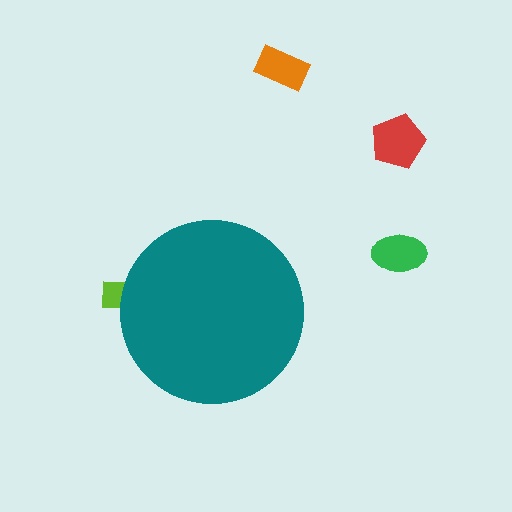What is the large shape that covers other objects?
A teal circle.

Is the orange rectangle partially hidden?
No, the orange rectangle is fully visible.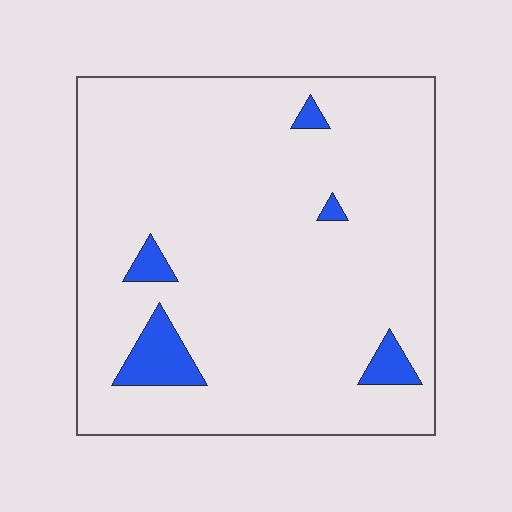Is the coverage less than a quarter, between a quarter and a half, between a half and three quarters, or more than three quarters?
Less than a quarter.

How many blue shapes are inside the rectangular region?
5.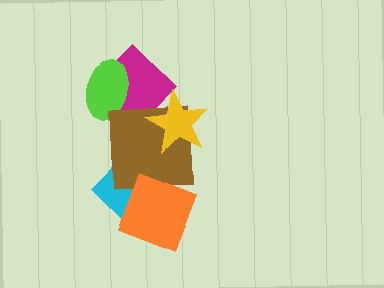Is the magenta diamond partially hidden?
Yes, it is partially covered by another shape.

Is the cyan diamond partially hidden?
Yes, it is partially covered by another shape.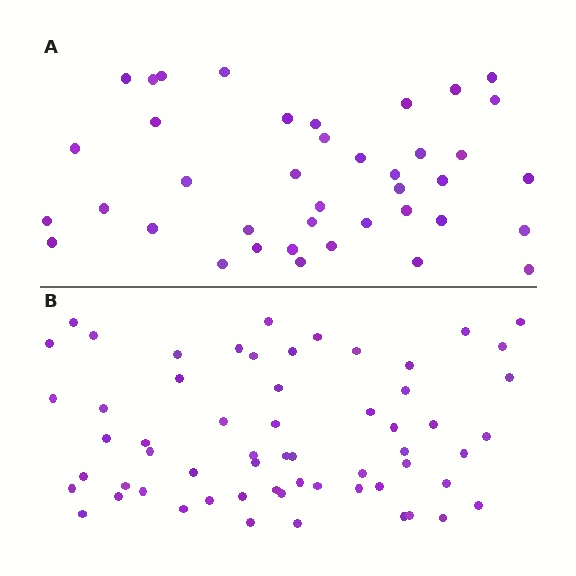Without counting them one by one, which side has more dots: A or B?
Region B (the bottom region) has more dots.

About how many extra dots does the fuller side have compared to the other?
Region B has approximately 20 more dots than region A.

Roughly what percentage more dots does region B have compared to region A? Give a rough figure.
About 50% more.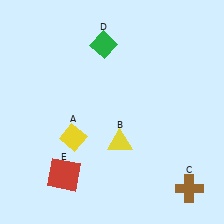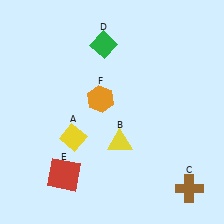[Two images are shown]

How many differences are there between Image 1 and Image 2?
There is 1 difference between the two images.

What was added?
An orange hexagon (F) was added in Image 2.